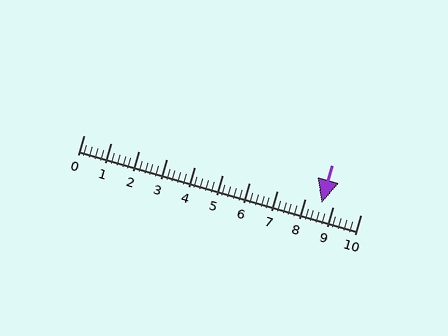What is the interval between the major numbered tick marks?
The major tick marks are spaced 1 units apart.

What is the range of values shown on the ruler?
The ruler shows values from 0 to 10.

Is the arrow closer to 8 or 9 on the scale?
The arrow is closer to 9.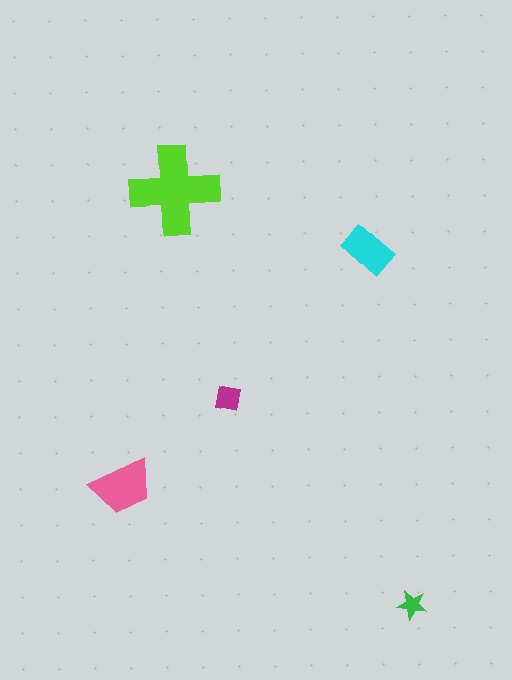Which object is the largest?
The lime cross.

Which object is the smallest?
The green star.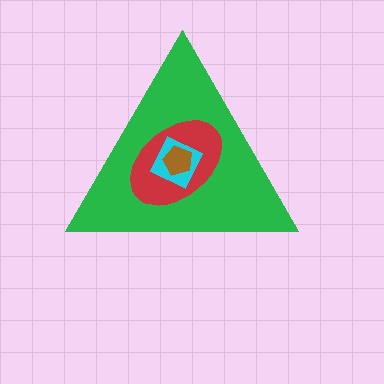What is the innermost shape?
The brown pentagon.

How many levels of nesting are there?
4.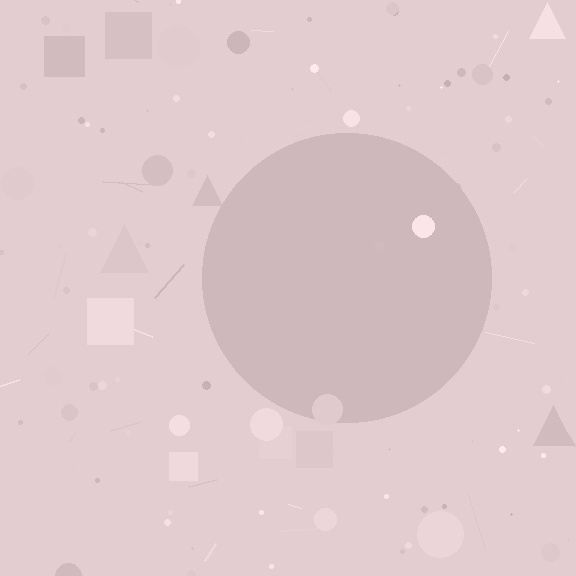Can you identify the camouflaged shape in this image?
The camouflaged shape is a circle.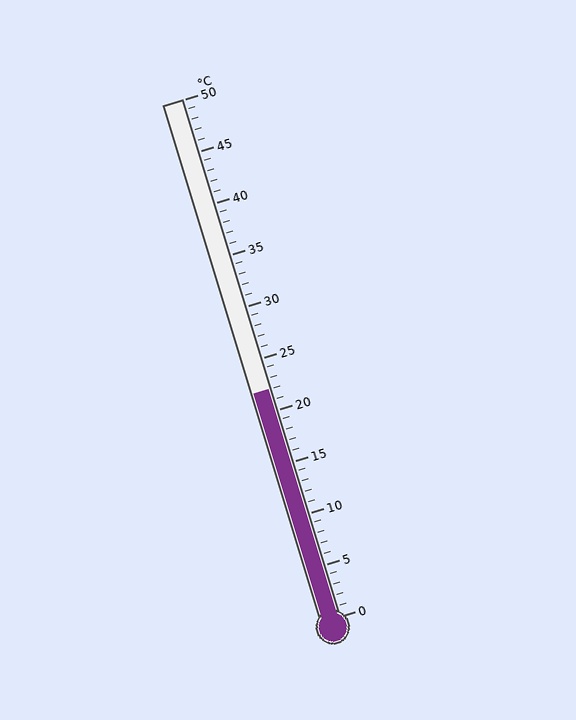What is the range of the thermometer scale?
The thermometer scale ranges from 0°C to 50°C.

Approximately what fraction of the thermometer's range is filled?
The thermometer is filled to approximately 45% of its range.